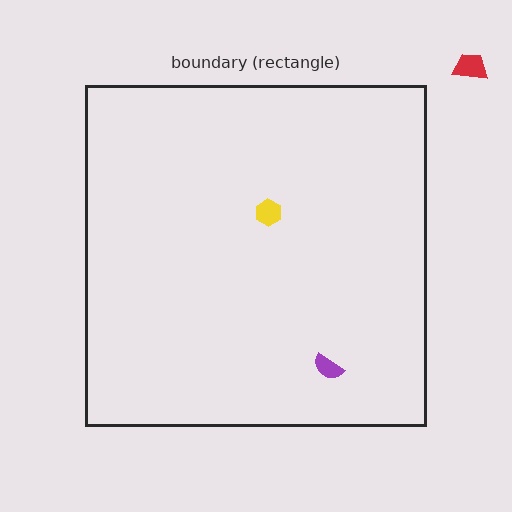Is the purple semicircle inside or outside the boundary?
Inside.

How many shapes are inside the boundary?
2 inside, 1 outside.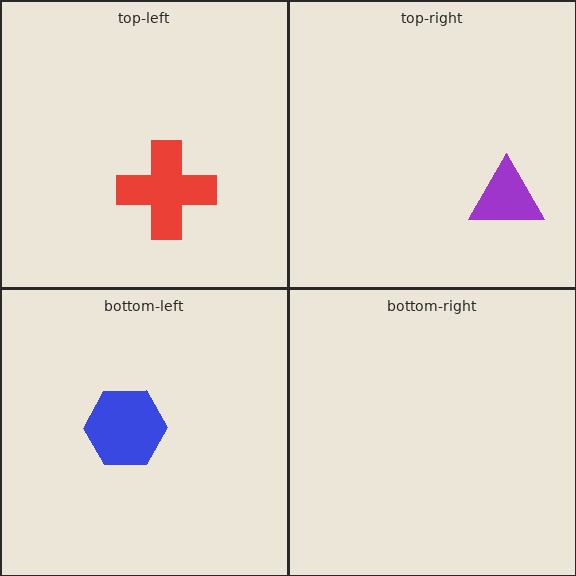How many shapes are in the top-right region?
1.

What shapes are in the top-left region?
The red cross.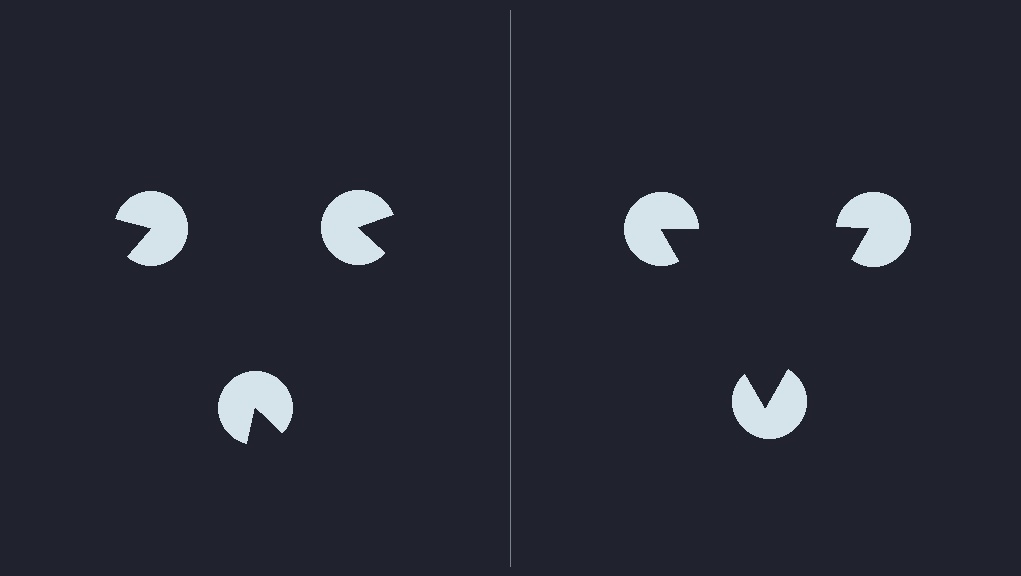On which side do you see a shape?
An illusory triangle appears on the right side. On the left side the wedge cuts are rotated, so no coherent shape forms.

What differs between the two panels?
The pac-man discs are positioned identically on both sides; only the wedge orientations differ. On the right they align to a triangle; on the left they are misaligned.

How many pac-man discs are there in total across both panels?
6 — 3 on each side.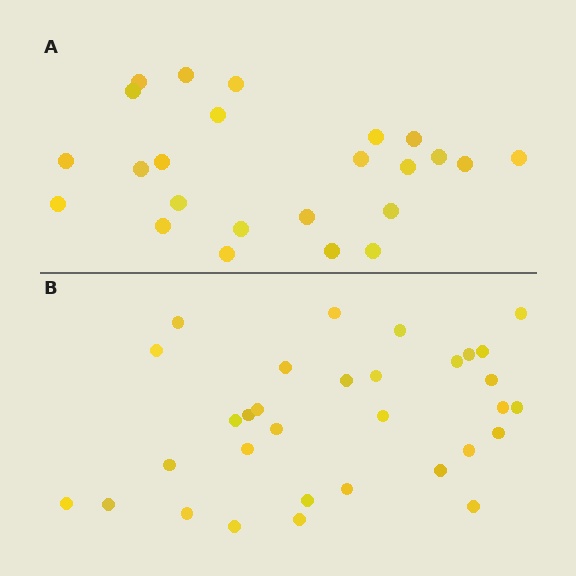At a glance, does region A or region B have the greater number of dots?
Region B (the bottom region) has more dots.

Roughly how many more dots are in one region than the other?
Region B has roughly 8 or so more dots than region A.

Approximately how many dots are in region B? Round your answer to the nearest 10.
About 30 dots. (The exact count is 32, which rounds to 30.)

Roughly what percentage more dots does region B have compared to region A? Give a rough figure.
About 35% more.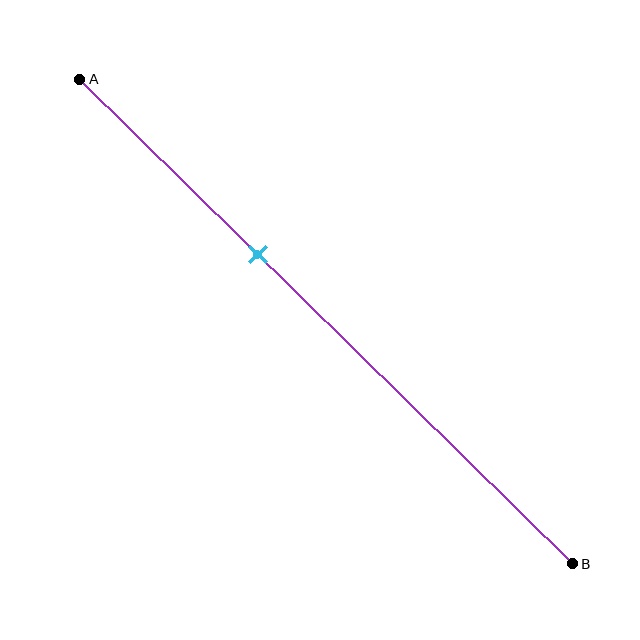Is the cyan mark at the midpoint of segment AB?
No, the mark is at about 35% from A, not at the 50% midpoint.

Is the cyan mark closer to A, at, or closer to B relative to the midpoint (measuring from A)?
The cyan mark is closer to point A than the midpoint of segment AB.